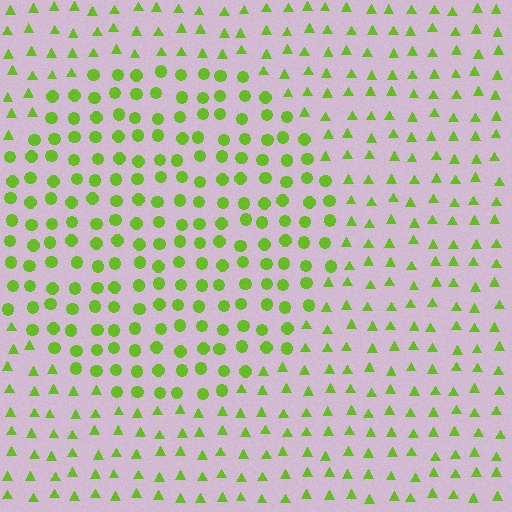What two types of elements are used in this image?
The image uses circles inside the circle region and triangles outside it.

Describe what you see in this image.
The image is filled with small lime elements arranged in a uniform grid. A circle-shaped region contains circles, while the surrounding area contains triangles. The boundary is defined purely by the change in element shape.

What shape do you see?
I see a circle.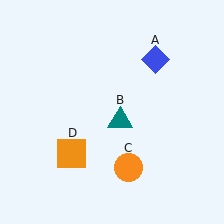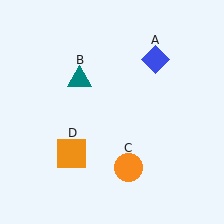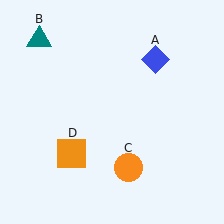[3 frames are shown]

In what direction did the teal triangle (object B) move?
The teal triangle (object B) moved up and to the left.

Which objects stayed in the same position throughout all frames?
Blue diamond (object A) and orange circle (object C) and orange square (object D) remained stationary.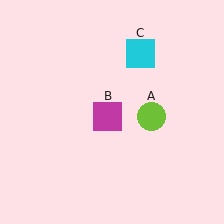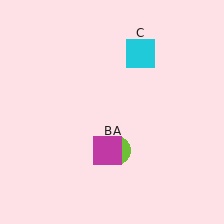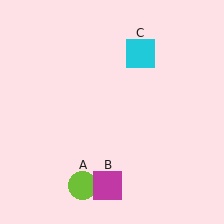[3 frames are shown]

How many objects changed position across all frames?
2 objects changed position: lime circle (object A), magenta square (object B).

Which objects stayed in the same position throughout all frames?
Cyan square (object C) remained stationary.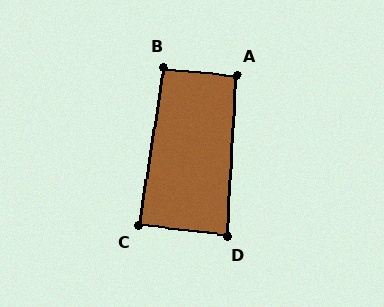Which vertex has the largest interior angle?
B, at approximately 93 degrees.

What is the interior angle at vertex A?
Approximately 93 degrees (approximately right).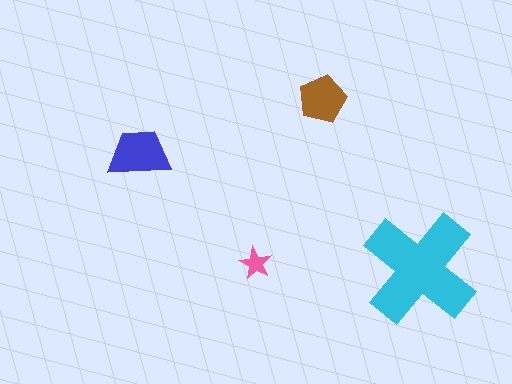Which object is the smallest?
The pink star.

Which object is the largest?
The cyan cross.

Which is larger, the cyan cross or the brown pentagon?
The cyan cross.